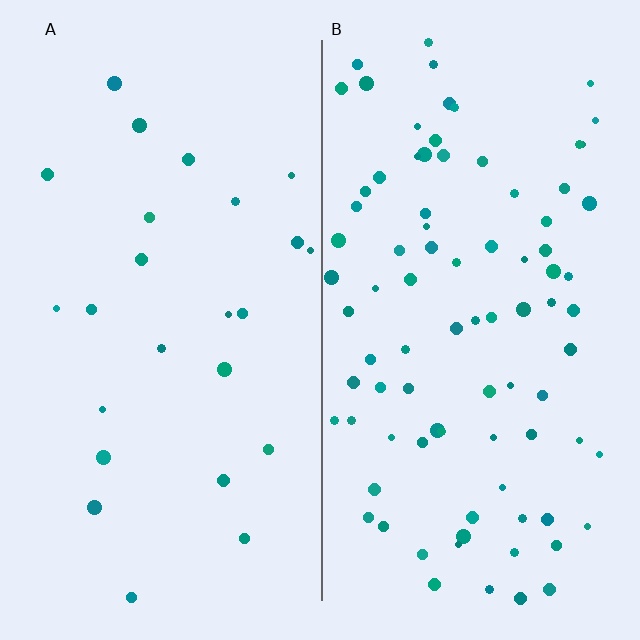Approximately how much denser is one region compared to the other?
Approximately 3.6× — region B over region A.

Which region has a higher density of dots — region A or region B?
B (the right).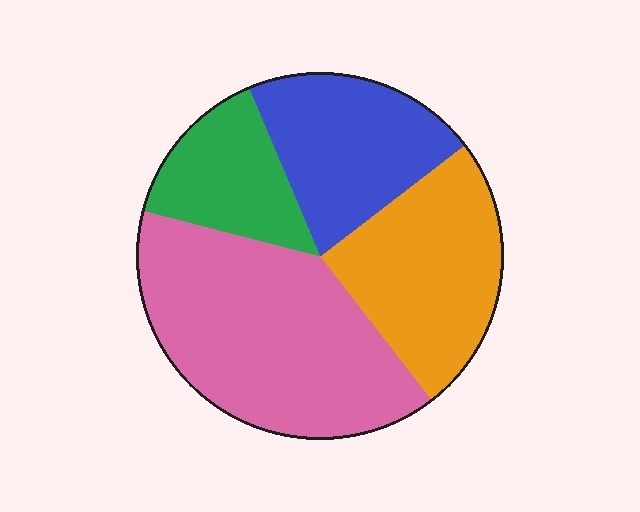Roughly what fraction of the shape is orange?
Orange covers around 25% of the shape.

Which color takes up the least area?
Green, at roughly 15%.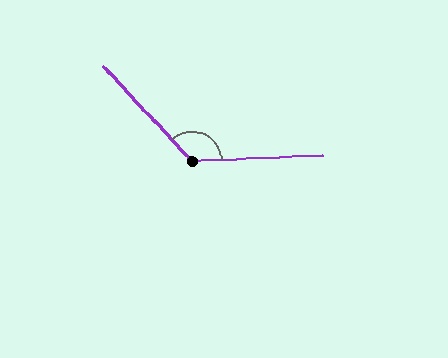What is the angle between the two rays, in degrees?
Approximately 130 degrees.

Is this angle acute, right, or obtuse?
It is obtuse.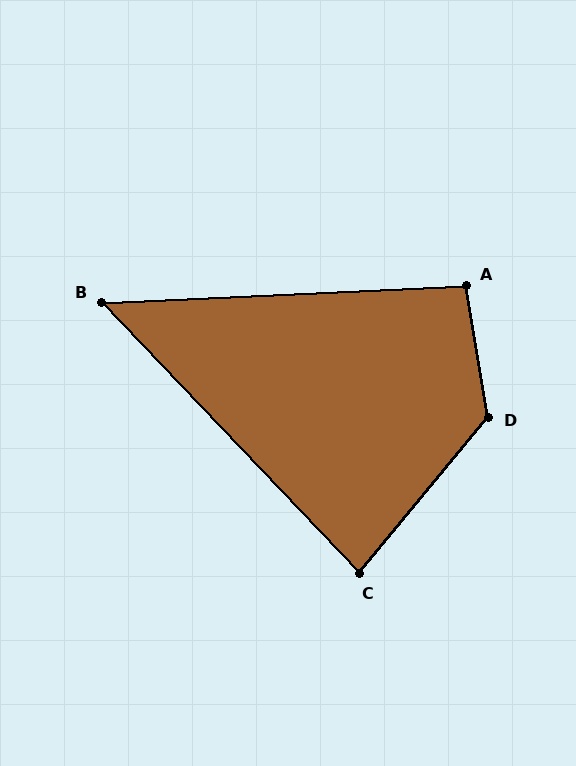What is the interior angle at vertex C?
Approximately 83 degrees (acute).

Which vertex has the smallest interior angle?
B, at approximately 49 degrees.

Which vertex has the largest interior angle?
D, at approximately 131 degrees.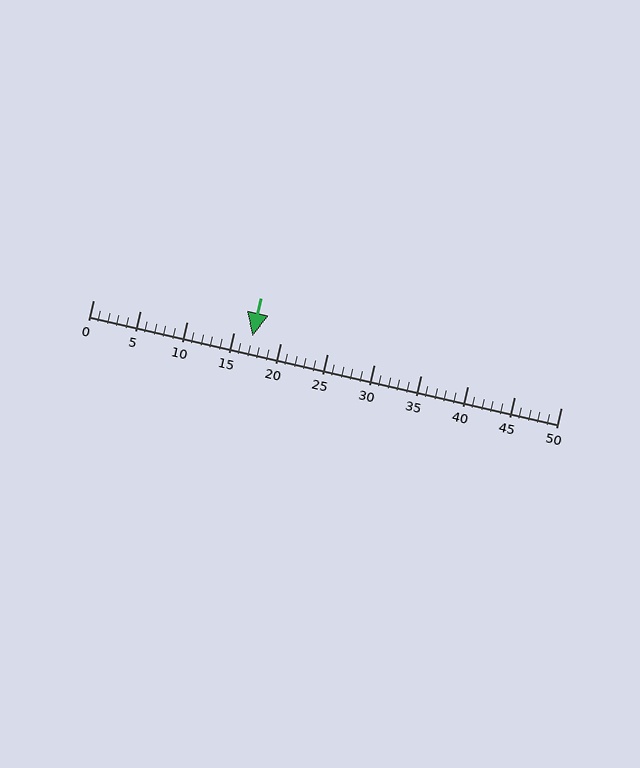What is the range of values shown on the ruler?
The ruler shows values from 0 to 50.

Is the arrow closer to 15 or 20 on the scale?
The arrow is closer to 15.